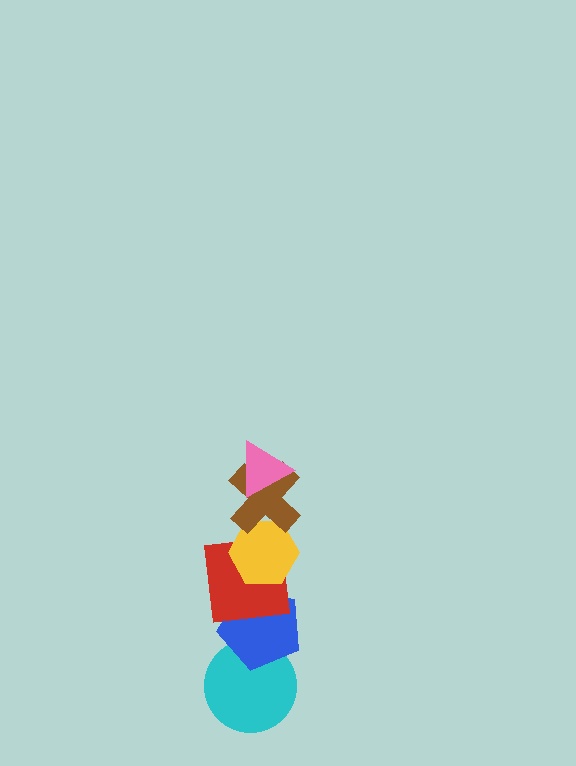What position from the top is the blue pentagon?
The blue pentagon is 5th from the top.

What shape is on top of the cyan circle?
The blue pentagon is on top of the cyan circle.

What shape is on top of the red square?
The yellow hexagon is on top of the red square.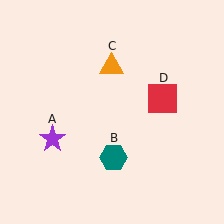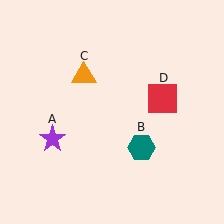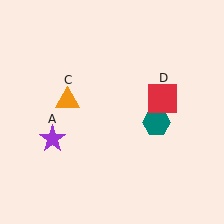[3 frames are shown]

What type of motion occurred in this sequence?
The teal hexagon (object B), orange triangle (object C) rotated counterclockwise around the center of the scene.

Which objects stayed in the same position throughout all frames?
Purple star (object A) and red square (object D) remained stationary.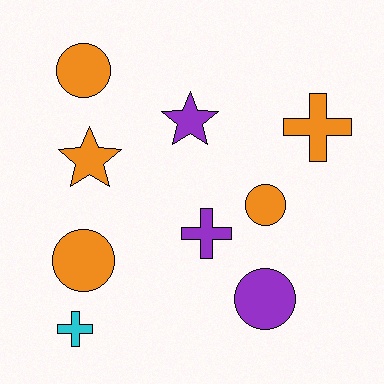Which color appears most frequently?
Orange, with 5 objects.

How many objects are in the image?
There are 9 objects.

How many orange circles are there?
There are 3 orange circles.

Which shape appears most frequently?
Circle, with 4 objects.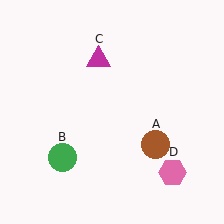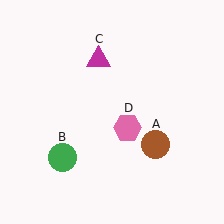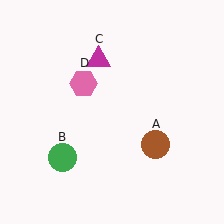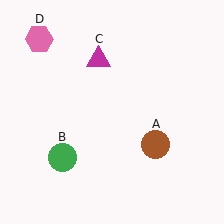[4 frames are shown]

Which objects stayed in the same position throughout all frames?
Brown circle (object A) and green circle (object B) and magenta triangle (object C) remained stationary.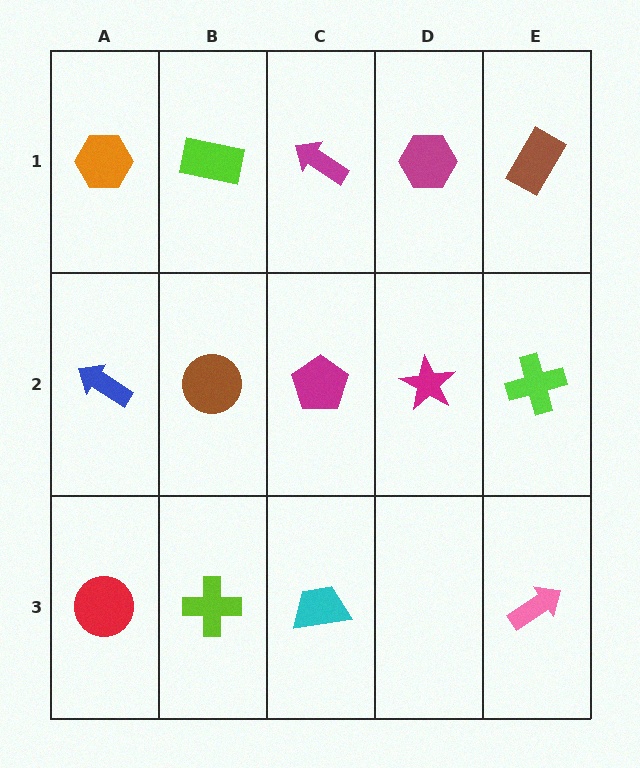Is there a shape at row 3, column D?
No, that cell is empty.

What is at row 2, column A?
A blue arrow.